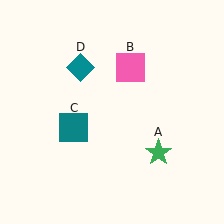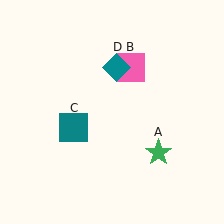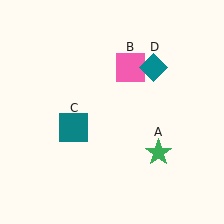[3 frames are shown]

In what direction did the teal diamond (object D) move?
The teal diamond (object D) moved right.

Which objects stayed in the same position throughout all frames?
Green star (object A) and pink square (object B) and teal square (object C) remained stationary.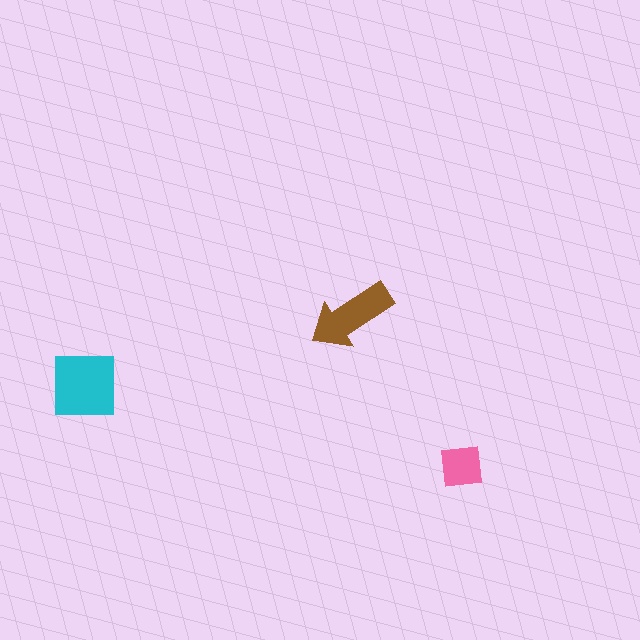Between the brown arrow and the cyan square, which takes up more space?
The cyan square.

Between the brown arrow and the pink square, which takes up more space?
The brown arrow.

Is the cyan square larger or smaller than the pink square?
Larger.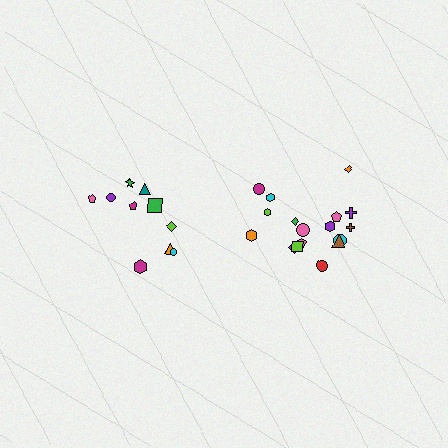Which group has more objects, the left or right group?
The right group.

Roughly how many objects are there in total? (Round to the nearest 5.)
Roughly 30 objects in total.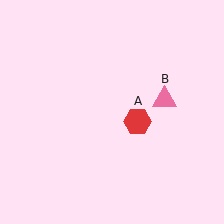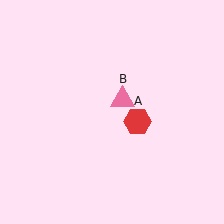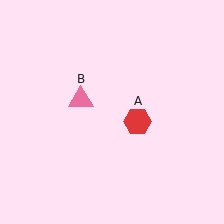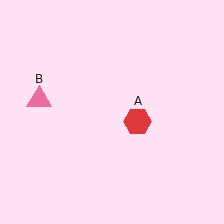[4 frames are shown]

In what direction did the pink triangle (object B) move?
The pink triangle (object B) moved left.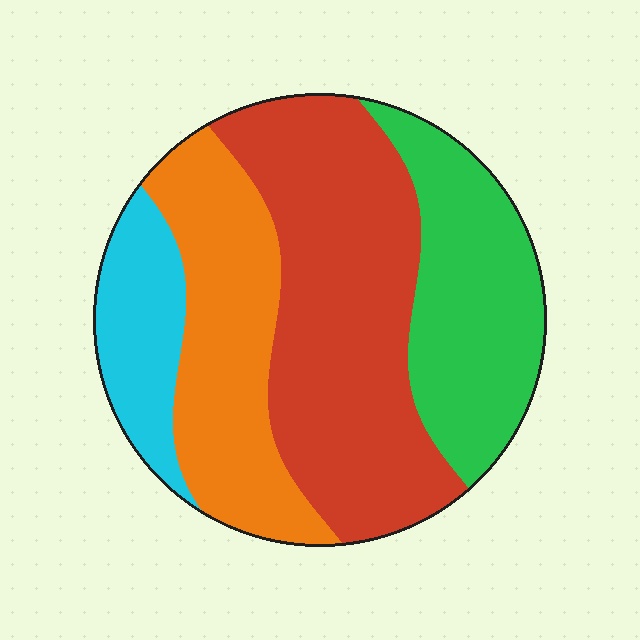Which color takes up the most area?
Red, at roughly 40%.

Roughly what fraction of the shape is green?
Green takes up less than a quarter of the shape.